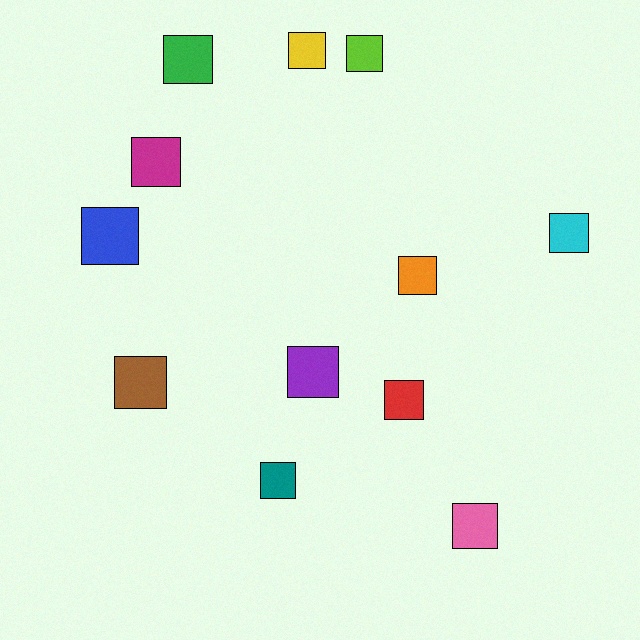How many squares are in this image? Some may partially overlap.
There are 12 squares.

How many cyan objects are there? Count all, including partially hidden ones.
There is 1 cyan object.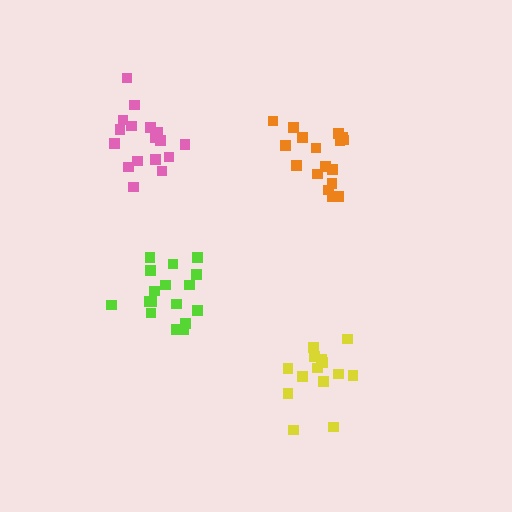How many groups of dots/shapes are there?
There are 4 groups.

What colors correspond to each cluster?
The clusters are colored: yellow, lime, orange, pink.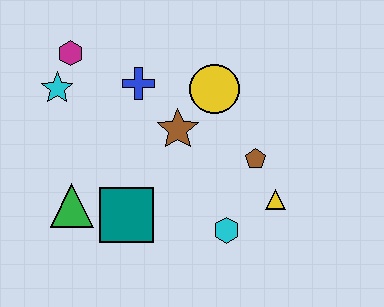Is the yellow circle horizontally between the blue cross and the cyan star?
No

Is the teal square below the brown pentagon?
Yes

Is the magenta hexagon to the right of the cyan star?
Yes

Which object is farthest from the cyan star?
The yellow triangle is farthest from the cyan star.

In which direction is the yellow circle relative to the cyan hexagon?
The yellow circle is above the cyan hexagon.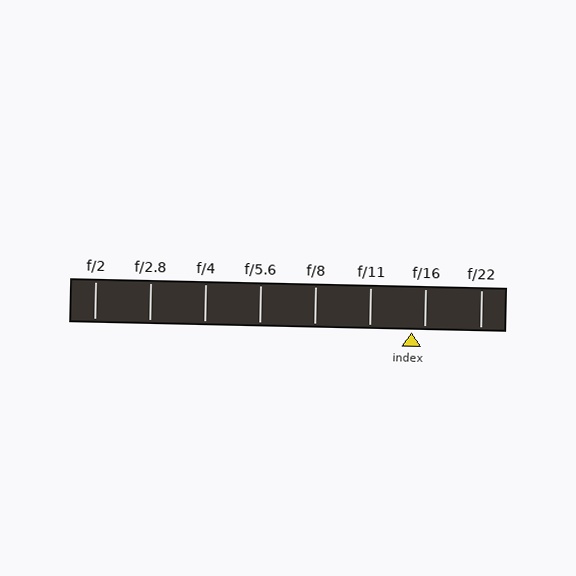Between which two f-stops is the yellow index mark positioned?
The index mark is between f/11 and f/16.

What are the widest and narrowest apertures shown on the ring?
The widest aperture shown is f/2 and the narrowest is f/22.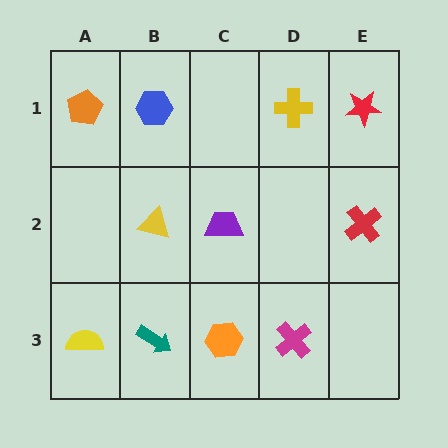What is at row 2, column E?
A red cross.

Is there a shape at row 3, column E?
No, that cell is empty.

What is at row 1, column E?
A red star.